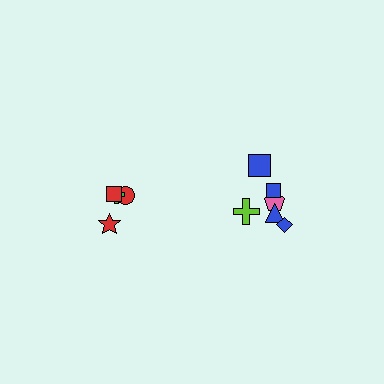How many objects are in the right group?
There are 6 objects.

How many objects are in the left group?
There are 4 objects.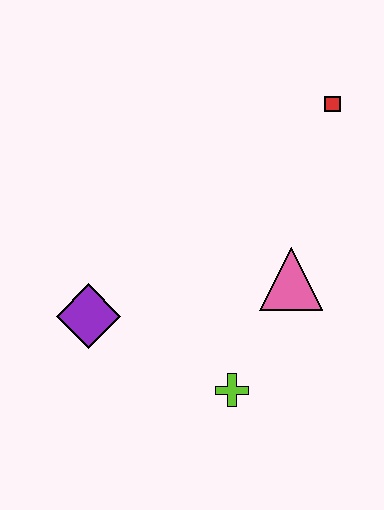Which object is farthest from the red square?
The purple diamond is farthest from the red square.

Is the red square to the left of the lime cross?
No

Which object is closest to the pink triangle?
The lime cross is closest to the pink triangle.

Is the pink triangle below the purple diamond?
No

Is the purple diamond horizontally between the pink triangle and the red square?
No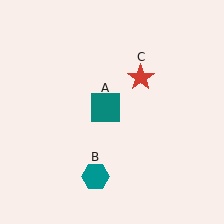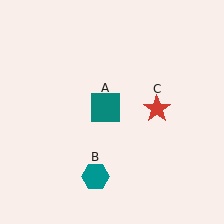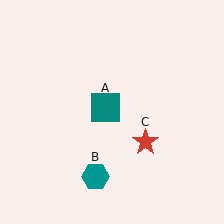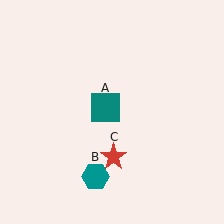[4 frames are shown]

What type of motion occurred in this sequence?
The red star (object C) rotated clockwise around the center of the scene.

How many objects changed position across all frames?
1 object changed position: red star (object C).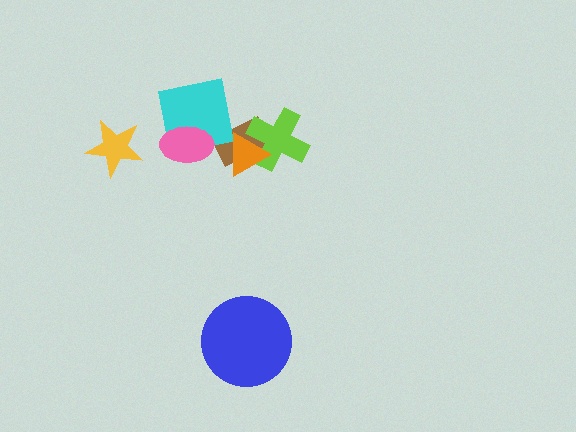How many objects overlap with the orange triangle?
3 objects overlap with the orange triangle.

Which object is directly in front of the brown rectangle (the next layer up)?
The cyan square is directly in front of the brown rectangle.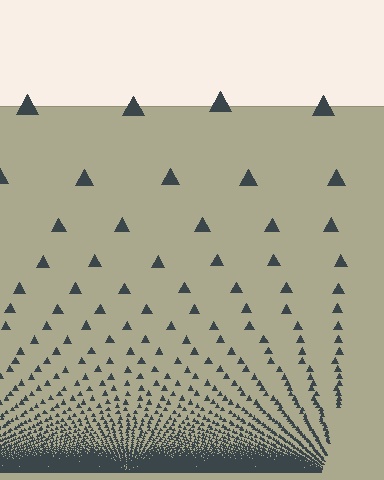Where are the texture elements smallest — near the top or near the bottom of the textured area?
Near the bottom.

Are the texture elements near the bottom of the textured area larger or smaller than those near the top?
Smaller. The gradient is inverted — elements near the bottom are smaller and denser.